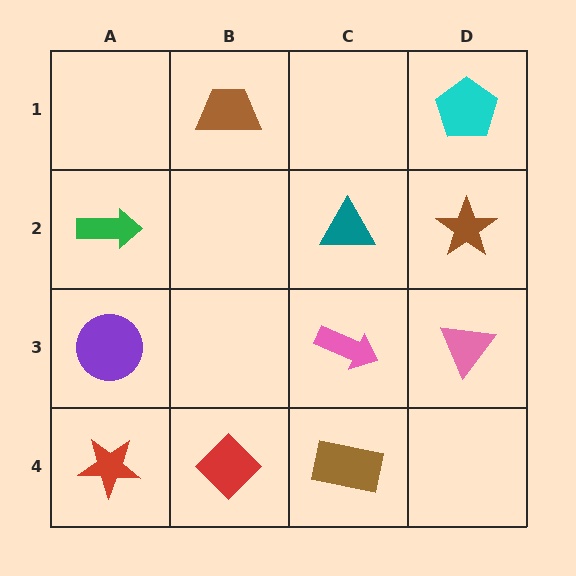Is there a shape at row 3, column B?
No, that cell is empty.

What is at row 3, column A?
A purple circle.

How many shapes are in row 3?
3 shapes.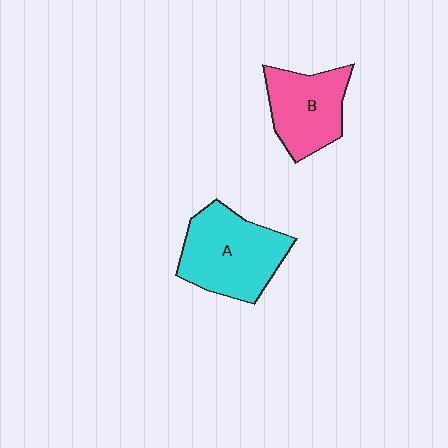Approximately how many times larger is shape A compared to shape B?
Approximately 1.3 times.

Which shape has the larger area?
Shape A (cyan).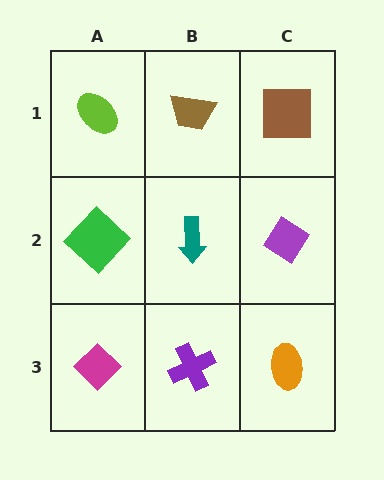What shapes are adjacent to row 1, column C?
A purple diamond (row 2, column C), a brown trapezoid (row 1, column B).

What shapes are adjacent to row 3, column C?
A purple diamond (row 2, column C), a purple cross (row 3, column B).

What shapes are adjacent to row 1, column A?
A green diamond (row 2, column A), a brown trapezoid (row 1, column B).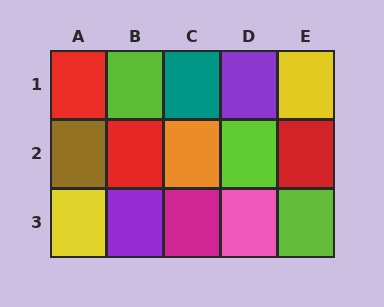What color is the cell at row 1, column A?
Red.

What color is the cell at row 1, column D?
Purple.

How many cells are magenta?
1 cell is magenta.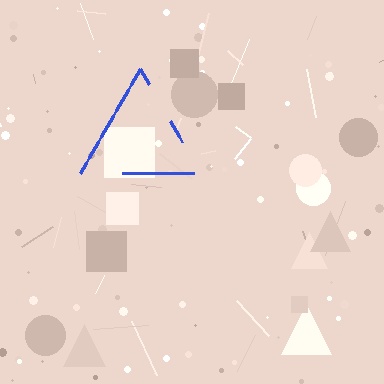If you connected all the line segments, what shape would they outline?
They would outline a triangle.